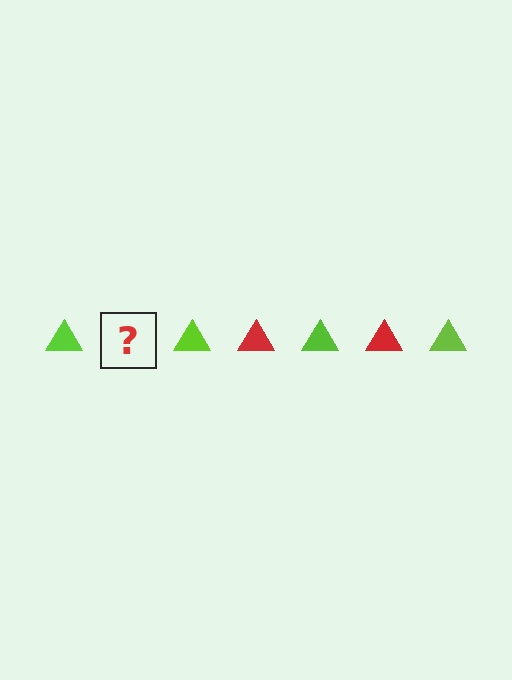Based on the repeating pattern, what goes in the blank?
The blank should be a red triangle.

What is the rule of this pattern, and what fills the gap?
The rule is that the pattern cycles through lime, red triangles. The gap should be filled with a red triangle.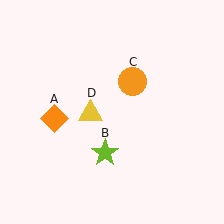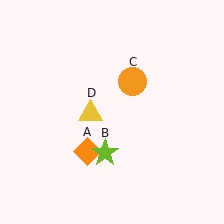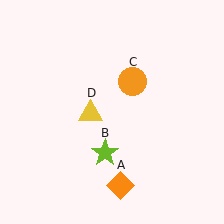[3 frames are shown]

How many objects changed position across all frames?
1 object changed position: orange diamond (object A).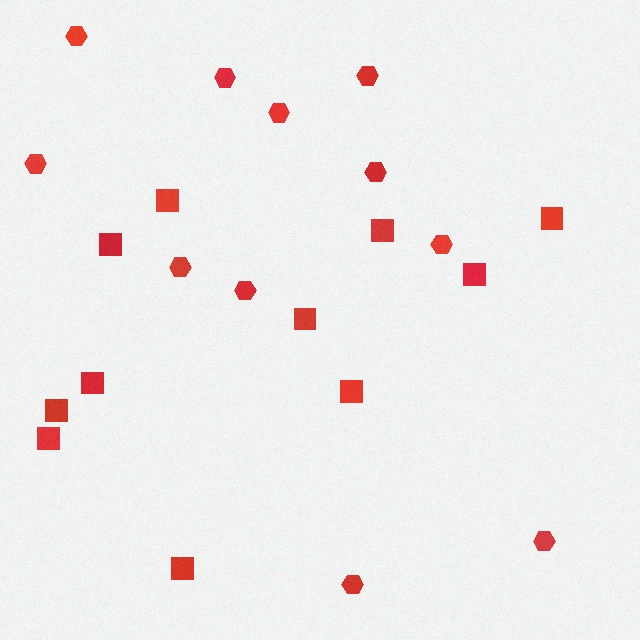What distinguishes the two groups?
There are 2 groups: one group of squares (11) and one group of hexagons (11).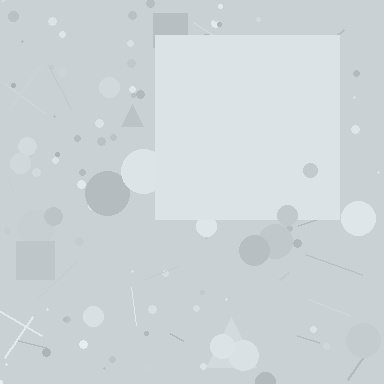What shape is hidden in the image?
A square is hidden in the image.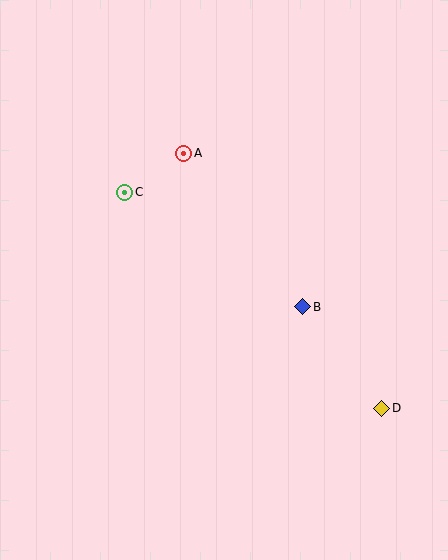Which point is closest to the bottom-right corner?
Point D is closest to the bottom-right corner.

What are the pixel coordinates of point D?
Point D is at (382, 408).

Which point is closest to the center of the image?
Point B at (303, 307) is closest to the center.